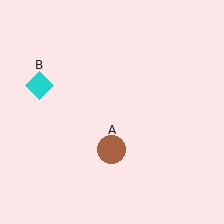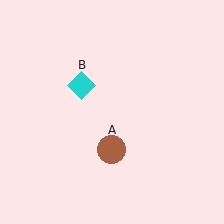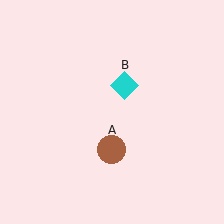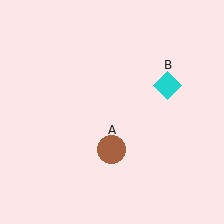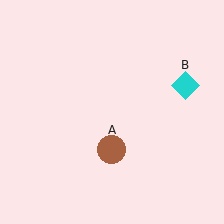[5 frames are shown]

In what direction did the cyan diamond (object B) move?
The cyan diamond (object B) moved right.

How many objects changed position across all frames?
1 object changed position: cyan diamond (object B).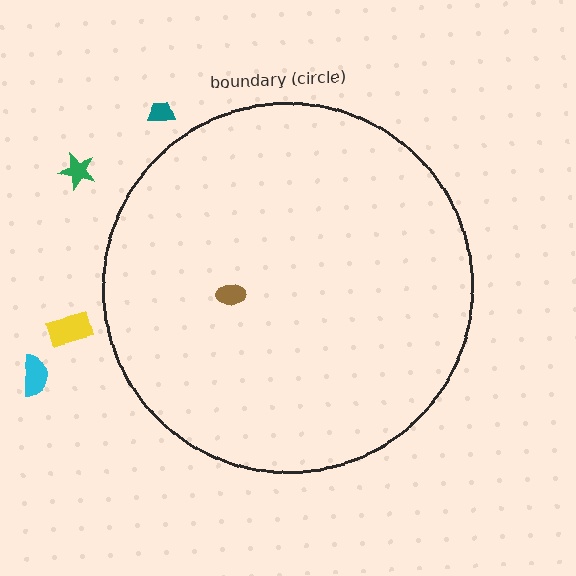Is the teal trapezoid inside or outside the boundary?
Outside.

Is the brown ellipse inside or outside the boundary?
Inside.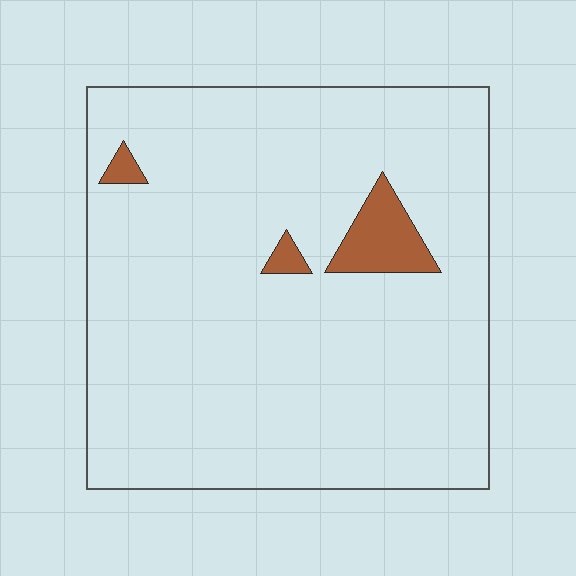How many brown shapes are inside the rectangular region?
3.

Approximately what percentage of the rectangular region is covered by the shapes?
Approximately 5%.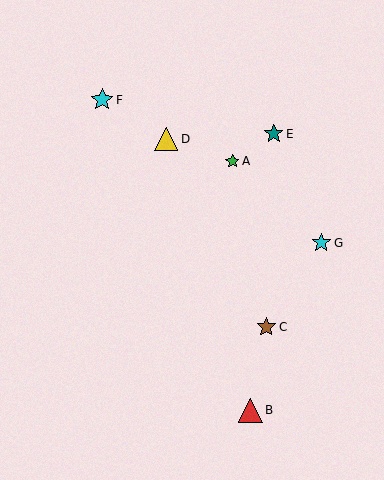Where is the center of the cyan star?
The center of the cyan star is at (321, 243).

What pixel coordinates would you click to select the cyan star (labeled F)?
Click at (102, 100) to select the cyan star F.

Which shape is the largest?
The red triangle (labeled B) is the largest.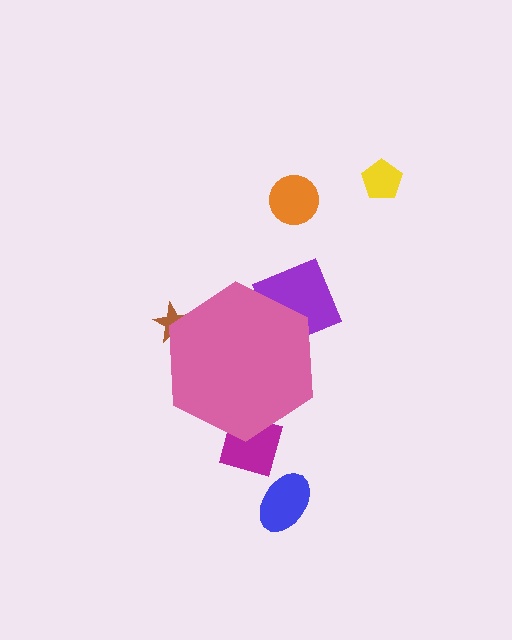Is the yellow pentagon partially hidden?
No, the yellow pentagon is fully visible.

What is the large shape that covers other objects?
A pink hexagon.